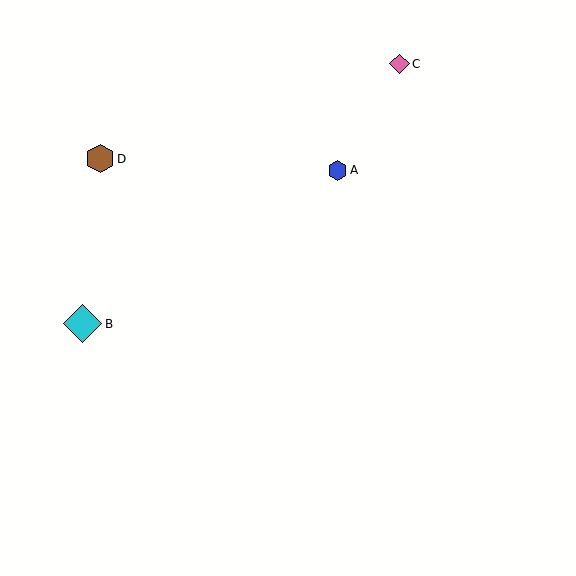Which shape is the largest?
The cyan diamond (labeled B) is the largest.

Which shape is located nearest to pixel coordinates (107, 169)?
The brown hexagon (labeled D) at (100, 159) is nearest to that location.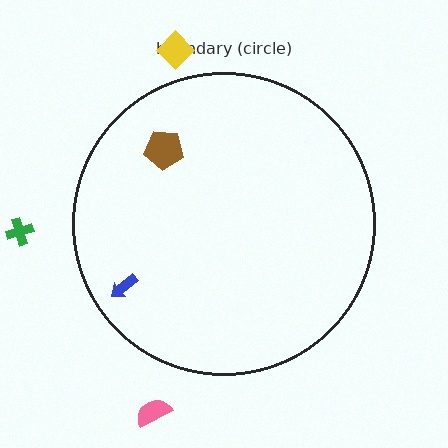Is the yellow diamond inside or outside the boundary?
Outside.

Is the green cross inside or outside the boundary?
Outside.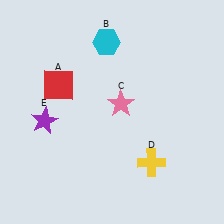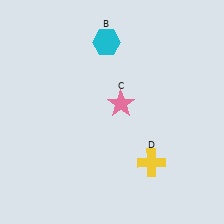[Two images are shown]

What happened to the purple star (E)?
The purple star (E) was removed in Image 2. It was in the bottom-left area of Image 1.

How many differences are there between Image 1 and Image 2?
There are 2 differences between the two images.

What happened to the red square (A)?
The red square (A) was removed in Image 2. It was in the top-left area of Image 1.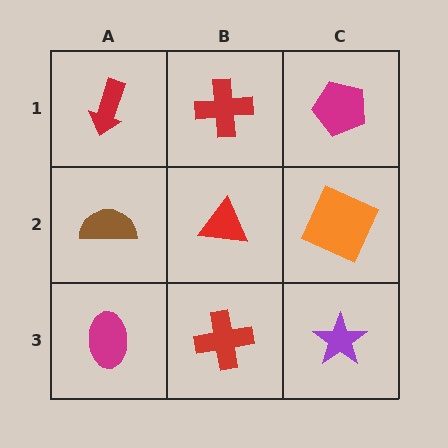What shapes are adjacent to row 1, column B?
A red triangle (row 2, column B), a red arrow (row 1, column A), a magenta pentagon (row 1, column C).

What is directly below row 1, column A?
A brown semicircle.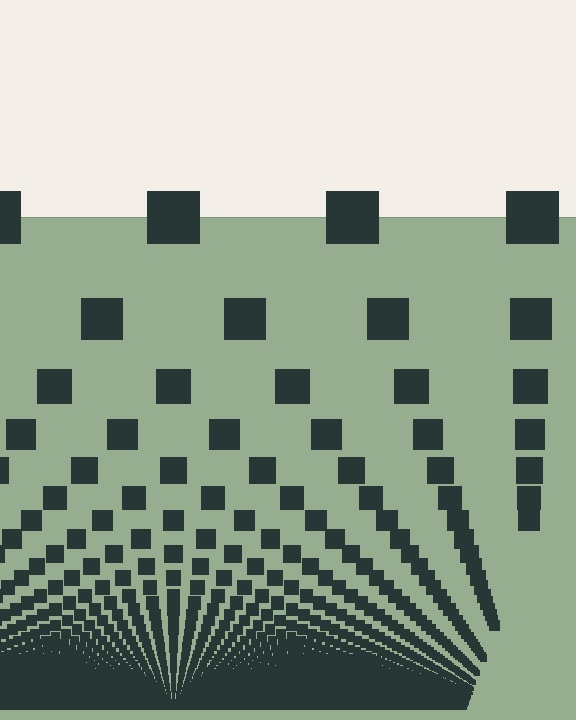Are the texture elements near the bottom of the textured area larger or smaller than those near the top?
Smaller. The gradient is inverted — elements near the bottom are smaller and denser.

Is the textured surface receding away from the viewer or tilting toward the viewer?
The surface appears to tilt toward the viewer. Texture elements get larger and sparser toward the top.